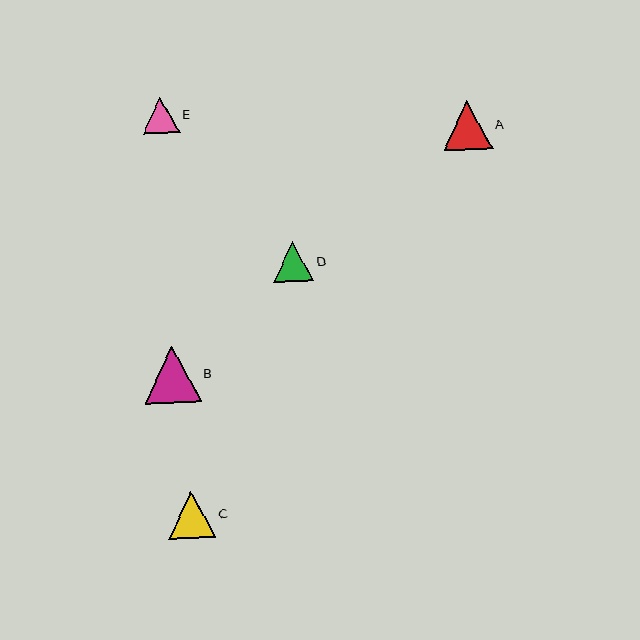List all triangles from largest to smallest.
From largest to smallest: B, A, C, D, E.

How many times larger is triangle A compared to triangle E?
Triangle A is approximately 1.3 times the size of triangle E.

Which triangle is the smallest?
Triangle E is the smallest with a size of approximately 37 pixels.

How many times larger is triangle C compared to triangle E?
Triangle C is approximately 1.3 times the size of triangle E.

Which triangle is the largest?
Triangle B is the largest with a size of approximately 56 pixels.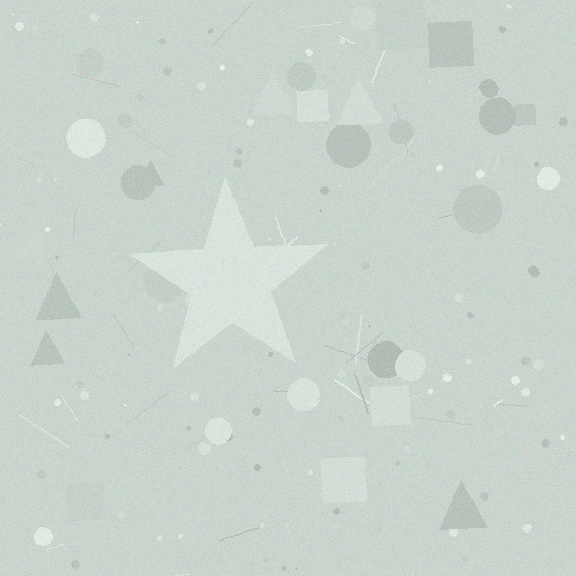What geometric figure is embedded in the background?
A star is embedded in the background.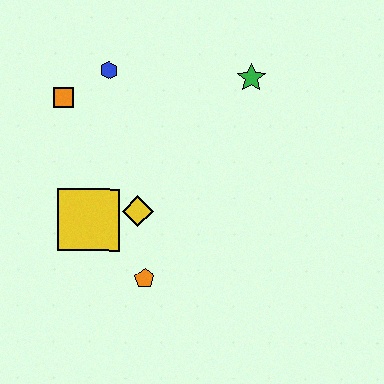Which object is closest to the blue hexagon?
The orange square is closest to the blue hexagon.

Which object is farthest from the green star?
The orange pentagon is farthest from the green star.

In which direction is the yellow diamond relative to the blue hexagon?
The yellow diamond is below the blue hexagon.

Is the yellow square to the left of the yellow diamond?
Yes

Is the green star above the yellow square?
Yes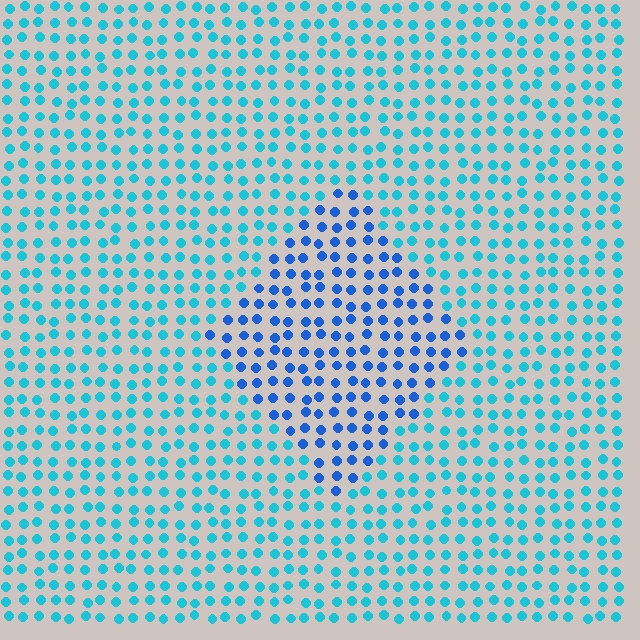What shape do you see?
I see a diamond.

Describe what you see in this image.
The image is filled with small cyan elements in a uniform arrangement. A diamond-shaped region is visible where the elements are tinted to a slightly different hue, forming a subtle color boundary.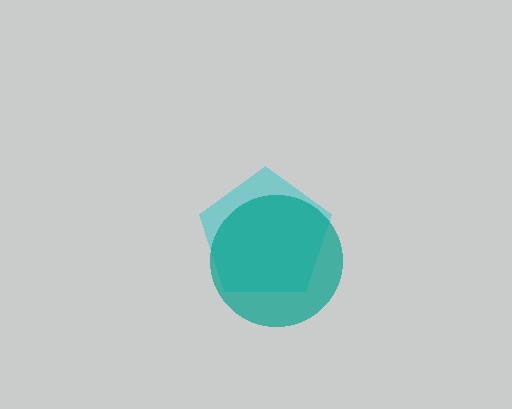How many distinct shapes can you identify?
There are 2 distinct shapes: a cyan pentagon, a teal circle.